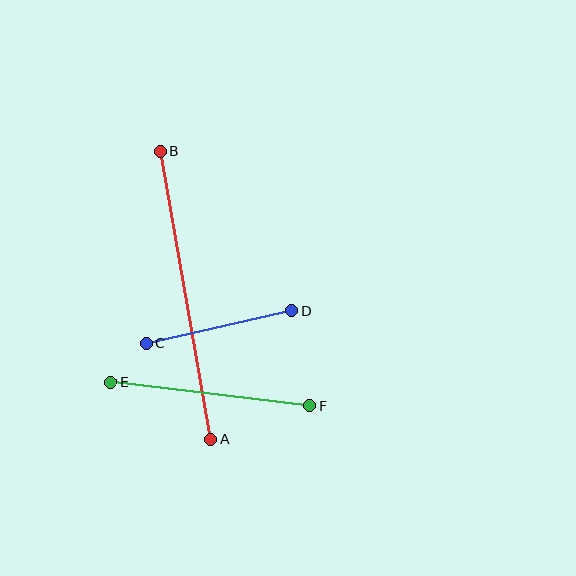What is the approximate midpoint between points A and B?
The midpoint is at approximately (185, 295) pixels.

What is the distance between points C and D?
The distance is approximately 149 pixels.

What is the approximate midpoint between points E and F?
The midpoint is at approximately (211, 394) pixels.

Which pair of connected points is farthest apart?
Points A and B are farthest apart.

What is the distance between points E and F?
The distance is approximately 201 pixels.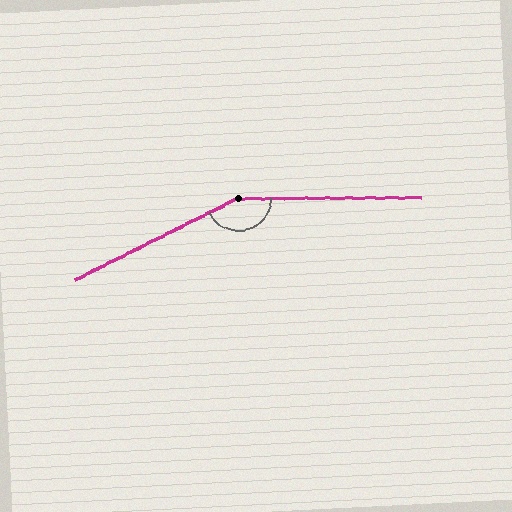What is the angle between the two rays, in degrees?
Approximately 154 degrees.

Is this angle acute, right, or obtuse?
It is obtuse.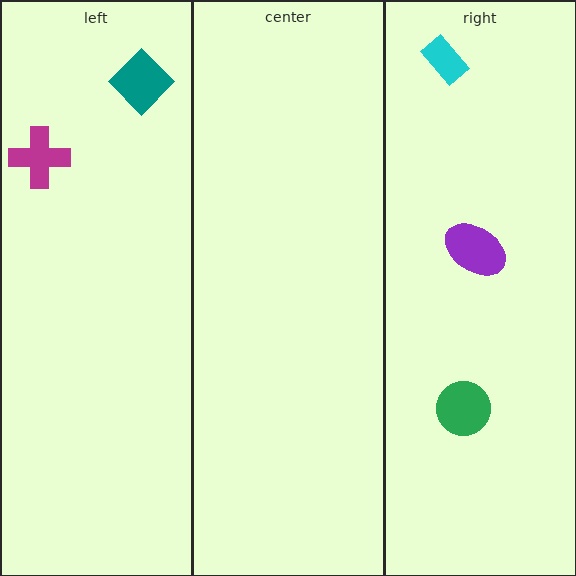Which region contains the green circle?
The right region.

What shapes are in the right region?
The purple ellipse, the cyan rectangle, the green circle.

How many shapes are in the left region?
2.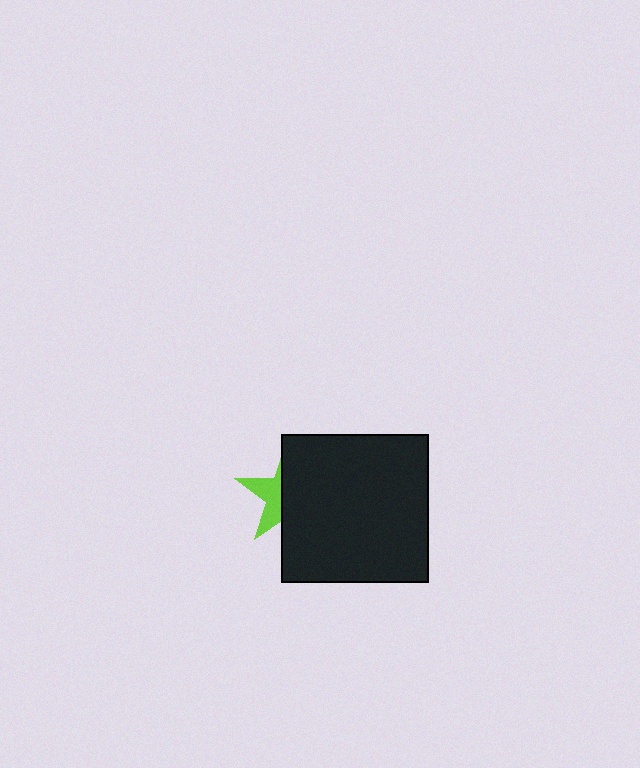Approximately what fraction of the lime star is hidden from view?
Roughly 61% of the lime star is hidden behind the black square.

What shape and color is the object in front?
The object in front is a black square.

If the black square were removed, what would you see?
You would see the complete lime star.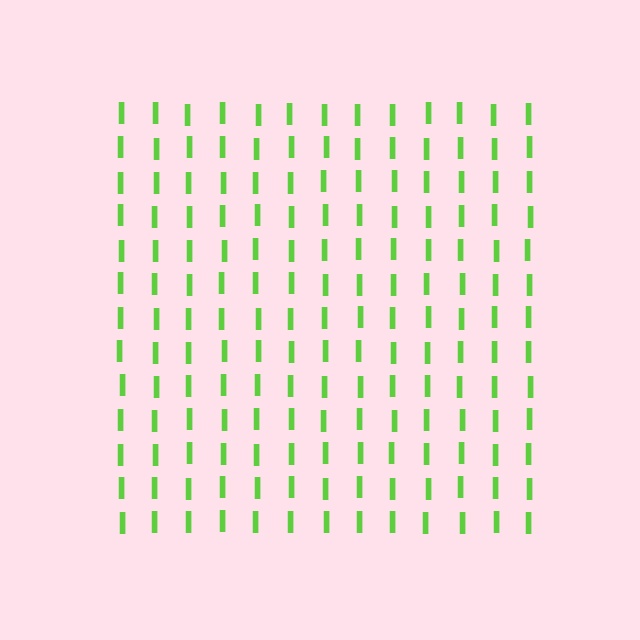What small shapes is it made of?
It is made of small letter I's.